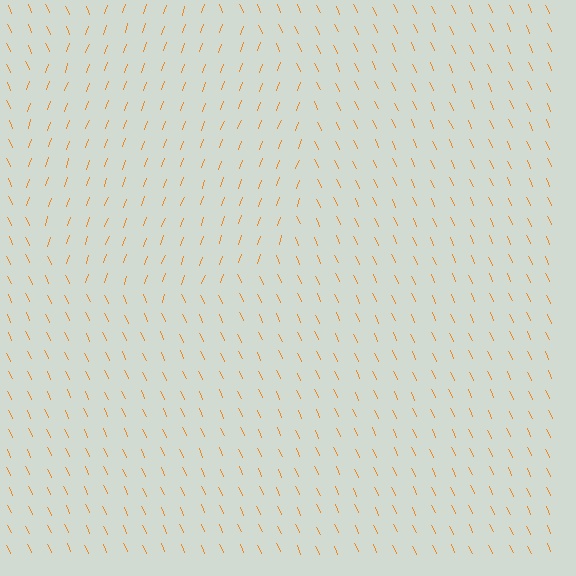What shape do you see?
I see a circle.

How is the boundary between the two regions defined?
The boundary is defined purely by a change in line orientation (approximately 45 degrees difference). All lines are the same color and thickness.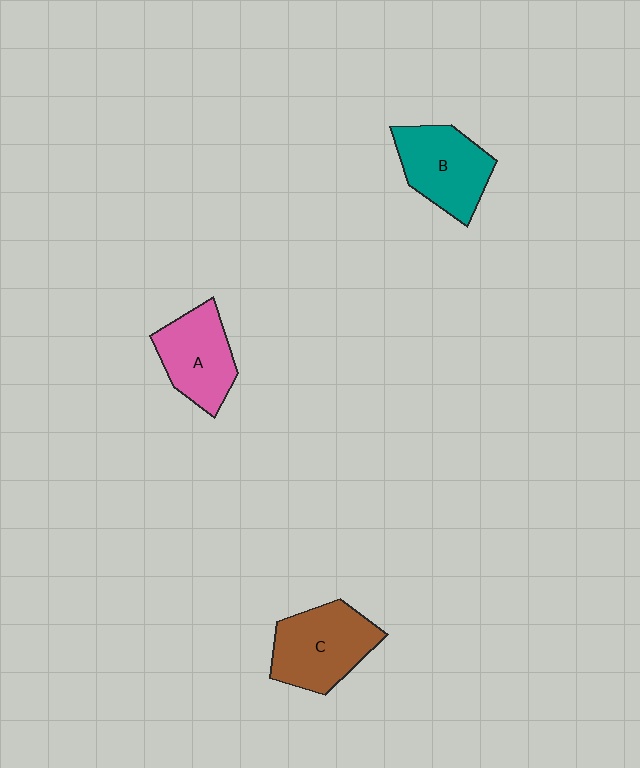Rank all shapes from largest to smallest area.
From largest to smallest: C (brown), B (teal), A (pink).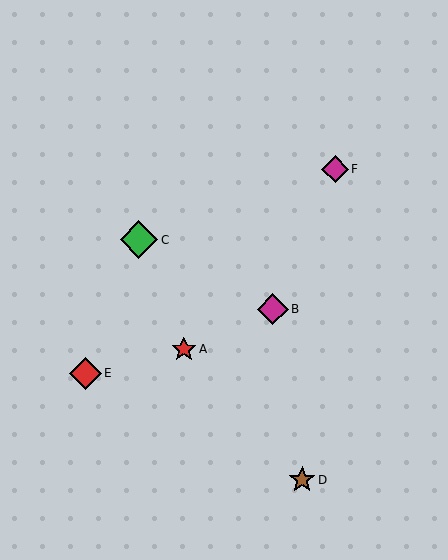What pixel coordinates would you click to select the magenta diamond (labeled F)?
Click at (335, 169) to select the magenta diamond F.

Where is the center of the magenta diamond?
The center of the magenta diamond is at (273, 309).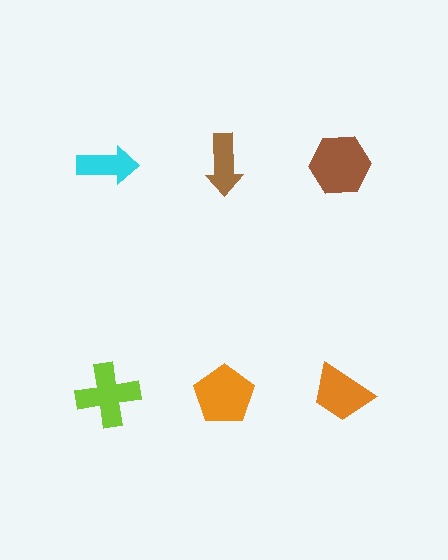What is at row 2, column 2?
An orange pentagon.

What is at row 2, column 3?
An orange trapezoid.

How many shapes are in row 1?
3 shapes.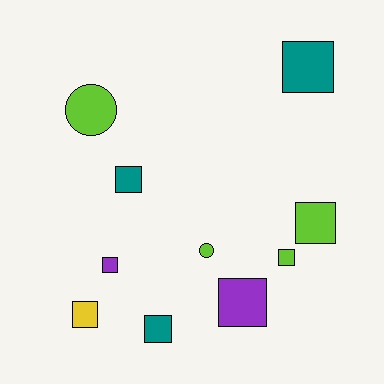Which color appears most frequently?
Lime, with 4 objects.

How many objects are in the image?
There are 10 objects.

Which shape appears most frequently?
Square, with 8 objects.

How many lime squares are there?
There are 2 lime squares.